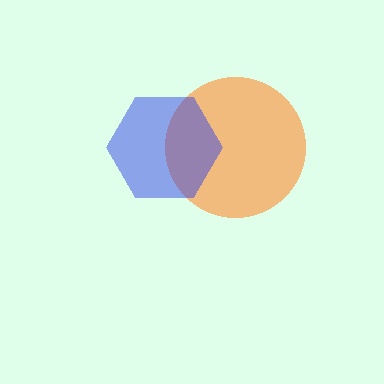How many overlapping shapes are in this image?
There are 2 overlapping shapes in the image.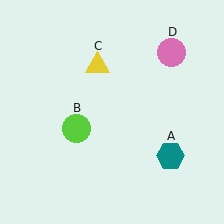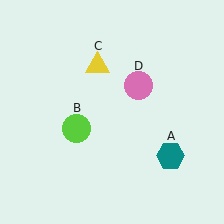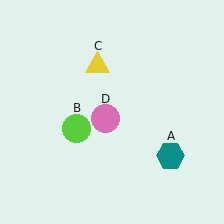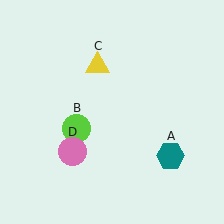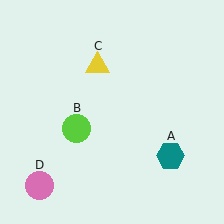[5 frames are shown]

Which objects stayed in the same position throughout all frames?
Teal hexagon (object A) and lime circle (object B) and yellow triangle (object C) remained stationary.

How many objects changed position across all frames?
1 object changed position: pink circle (object D).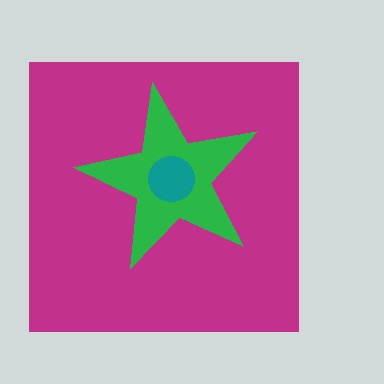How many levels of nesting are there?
3.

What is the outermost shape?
The magenta square.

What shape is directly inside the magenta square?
The green star.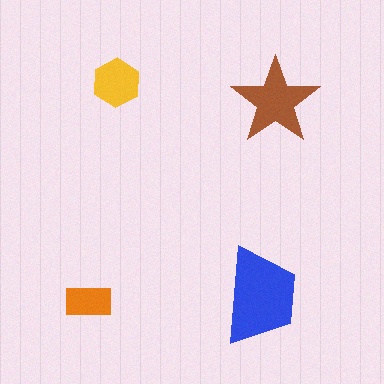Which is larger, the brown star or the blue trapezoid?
The blue trapezoid.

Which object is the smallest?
The orange rectangle.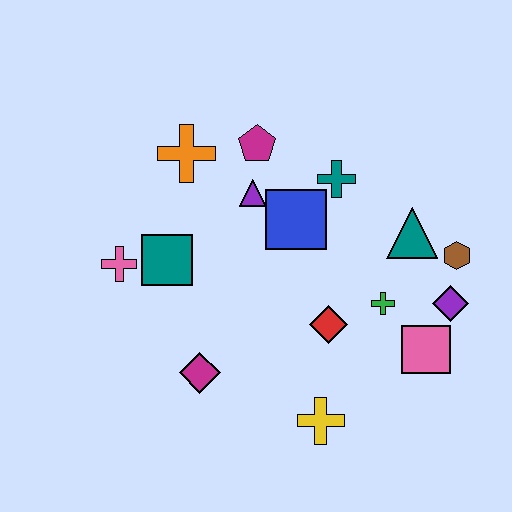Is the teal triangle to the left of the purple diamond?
Yes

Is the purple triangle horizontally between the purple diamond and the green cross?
No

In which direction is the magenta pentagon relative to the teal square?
The magenta pentagon is above the teal square.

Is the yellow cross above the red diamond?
No